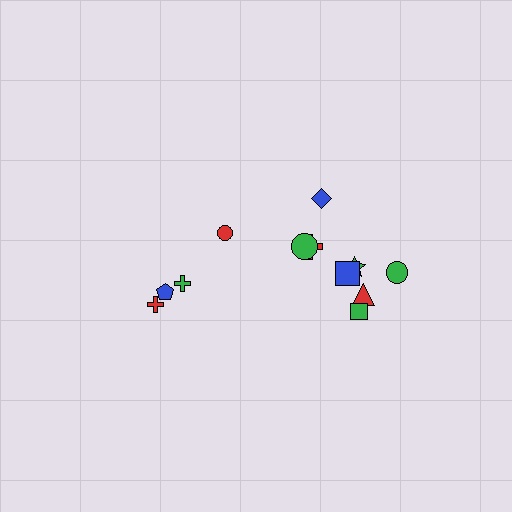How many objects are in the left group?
There are 4 objects.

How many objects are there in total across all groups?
There are 12 objects.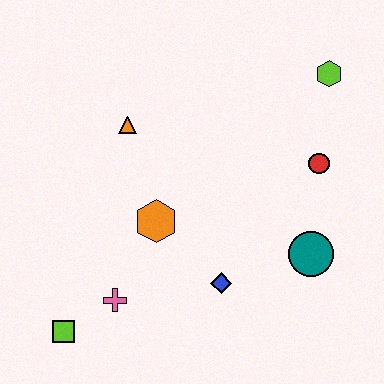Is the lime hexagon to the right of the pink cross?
Yes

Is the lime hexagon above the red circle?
Yes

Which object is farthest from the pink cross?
The lime hexagon is farthest from the pink cross.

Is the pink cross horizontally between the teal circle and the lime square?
Yes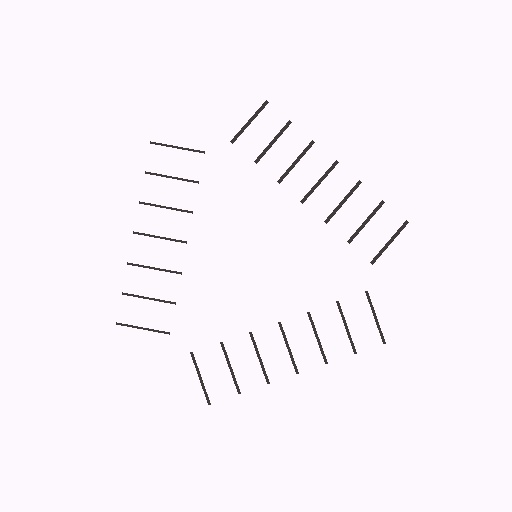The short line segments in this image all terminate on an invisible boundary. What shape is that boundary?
An illusory triangle — the line segments terminate on its edges but no continuous stroke is drawn.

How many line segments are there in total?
21 — 7 along each of the 3 edges.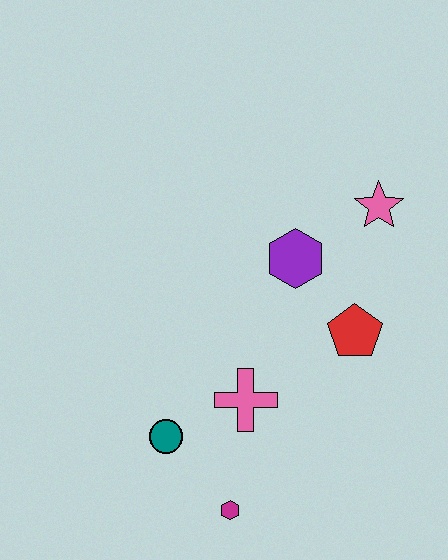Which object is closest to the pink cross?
The teal circle is closest to the pink cross.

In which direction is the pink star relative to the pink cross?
The pink star is above the pink cross.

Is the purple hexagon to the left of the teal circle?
No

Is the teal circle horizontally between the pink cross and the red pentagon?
No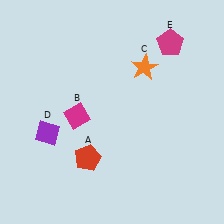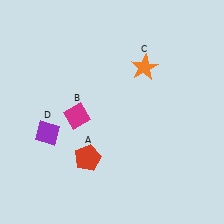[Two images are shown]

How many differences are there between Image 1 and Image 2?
There is 1 difference between the two images.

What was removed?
The magenta pentagon (E) was removed in Image 2.